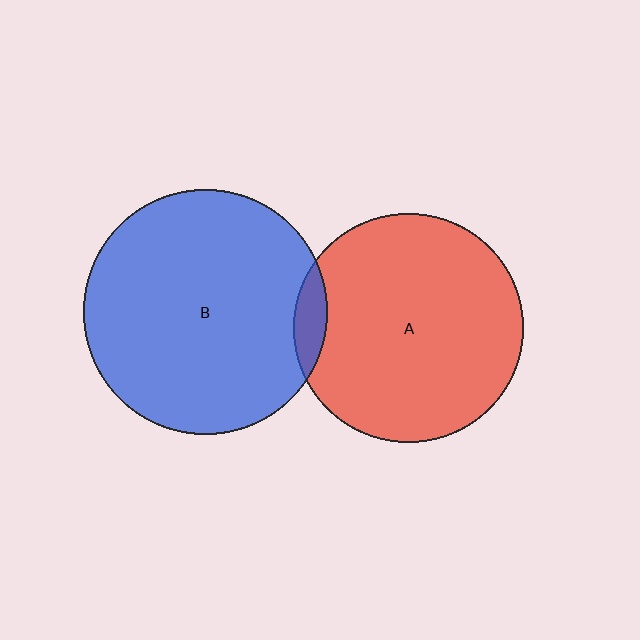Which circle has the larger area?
Circle B (blue).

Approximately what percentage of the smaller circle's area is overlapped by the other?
Approximately 5%.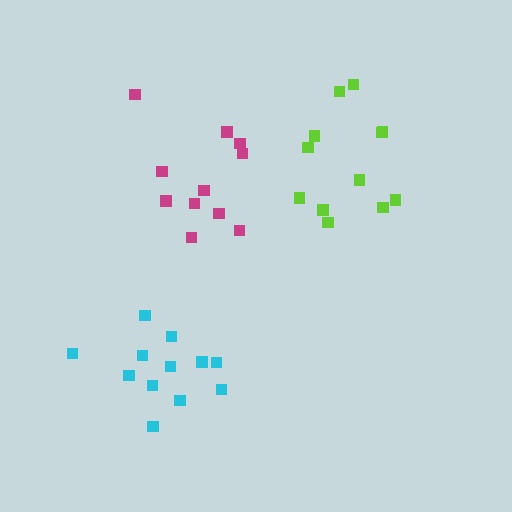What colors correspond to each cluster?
The clusters are colored: lime, cyan, magenta.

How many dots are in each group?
Group 1: 12 dots, Group 2: 12 dots, Group 3: 11 dots (35 total).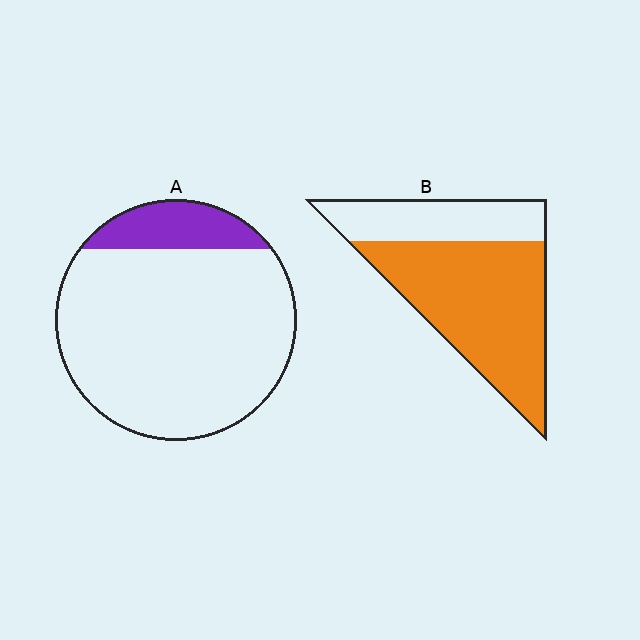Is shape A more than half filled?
No.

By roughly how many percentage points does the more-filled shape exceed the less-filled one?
By roughly 55 percentage points (B over A).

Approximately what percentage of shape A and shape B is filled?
A is approximately 15% and B is approximately 70%.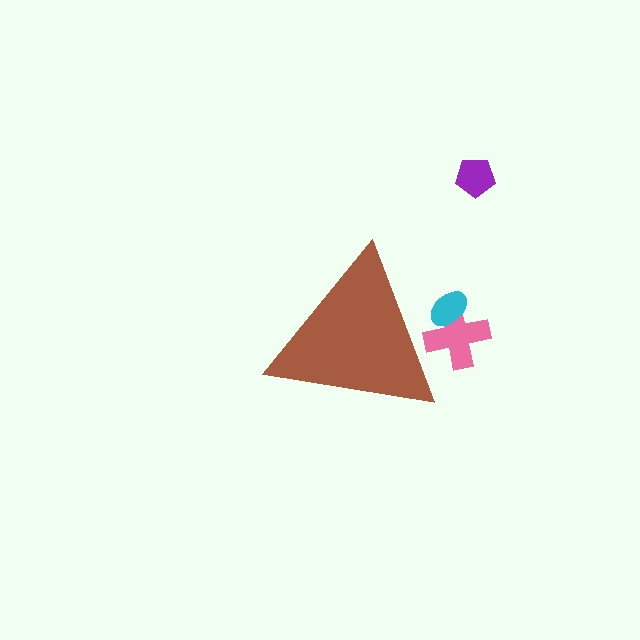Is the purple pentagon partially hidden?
No, the purple pentagon is fully visible.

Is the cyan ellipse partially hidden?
Yes, the cyan ellipse is partially hidden behind the brown triangle.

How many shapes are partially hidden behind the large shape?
2 shapes are partially hidden.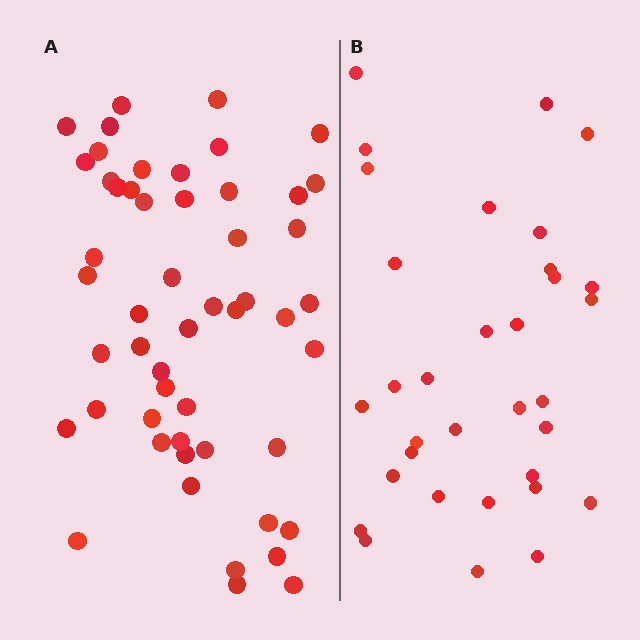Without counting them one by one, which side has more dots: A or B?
Region A (the left region) has more dots.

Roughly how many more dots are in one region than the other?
Region A has approximately 20 more dots than region B.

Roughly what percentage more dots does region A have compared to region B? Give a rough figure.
About 60% more.